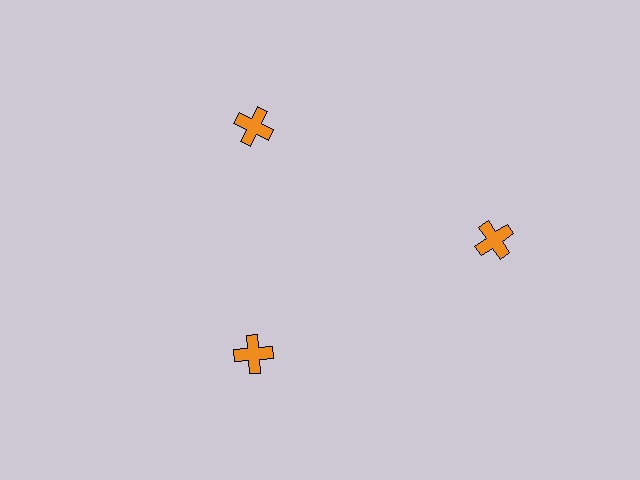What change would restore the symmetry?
The symmetry would be restored by moving it inward, back onto the ring so that all 3 crosses sit at equal angles and equal distance from the center.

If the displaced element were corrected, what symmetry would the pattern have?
It would have 3-fold rotational symmetry — the pattern would map onto itself every 120 degrees.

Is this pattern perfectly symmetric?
No. The 3 orange crosses are arranged in a ring, but one element near the 3 o'clock position is pushed outward from the center, breaking the 3-fold rotational symmetry.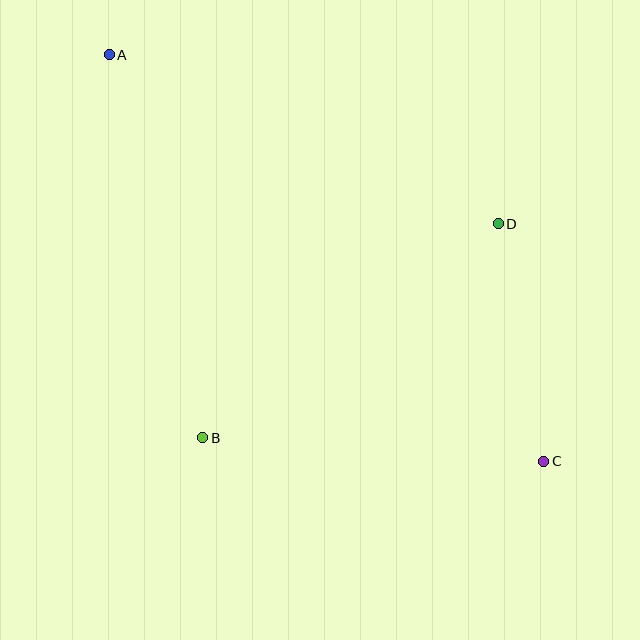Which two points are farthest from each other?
Points A and C are farthest from each other.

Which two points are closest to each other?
Points C and D are closest to each other.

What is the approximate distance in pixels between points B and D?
The distance between B and D is approximately 365 pixels.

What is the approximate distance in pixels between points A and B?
The distance between A and B is approximately 394 pixels.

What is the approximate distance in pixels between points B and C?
The distance between B and C is approximately 342 pixels.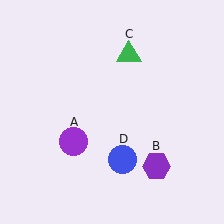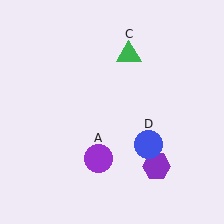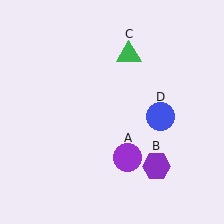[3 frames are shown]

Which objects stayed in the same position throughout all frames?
Purple hexagon (object B) and green triangle (object C) remained stationary.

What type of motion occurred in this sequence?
The purple circle (object A), blue circle (object D) rotated counterclockwise around the center of the scene.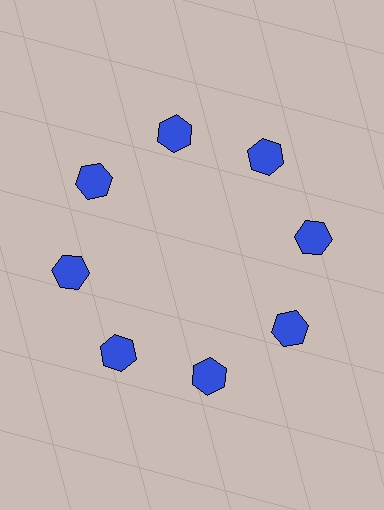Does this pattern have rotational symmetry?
Yes, this pattern has 8-fold rotational symmetry. It looks the same after rotating 45 degrees around the center.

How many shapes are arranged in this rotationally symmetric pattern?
There are 8 shapes, arranged in 8 groups of 1.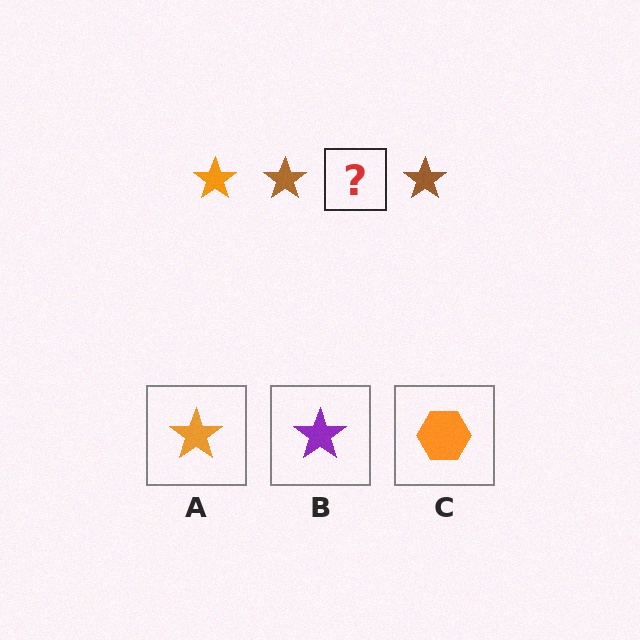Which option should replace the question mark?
Option A.